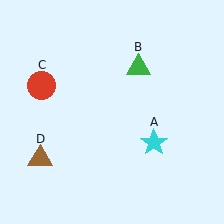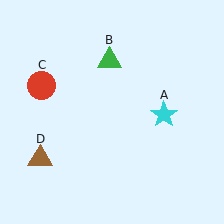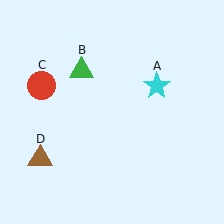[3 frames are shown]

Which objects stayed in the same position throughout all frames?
Red circle (object C) and brown triangle (object D) remained stationary.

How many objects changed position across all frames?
2 objects changed position: cyan star (object A), green triangle (object B).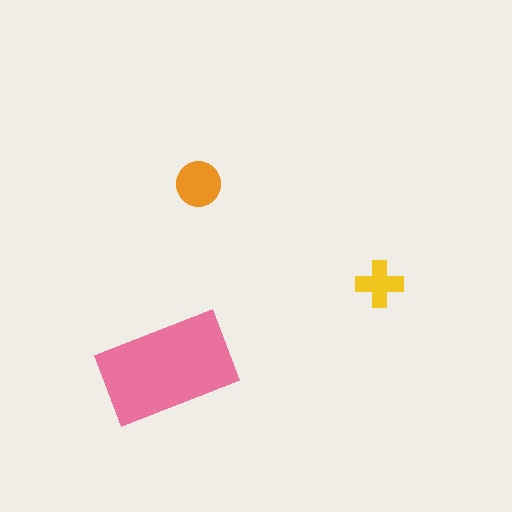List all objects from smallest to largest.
The yellow cross, the orange circle, the pink rectangle.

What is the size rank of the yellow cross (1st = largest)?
3rd.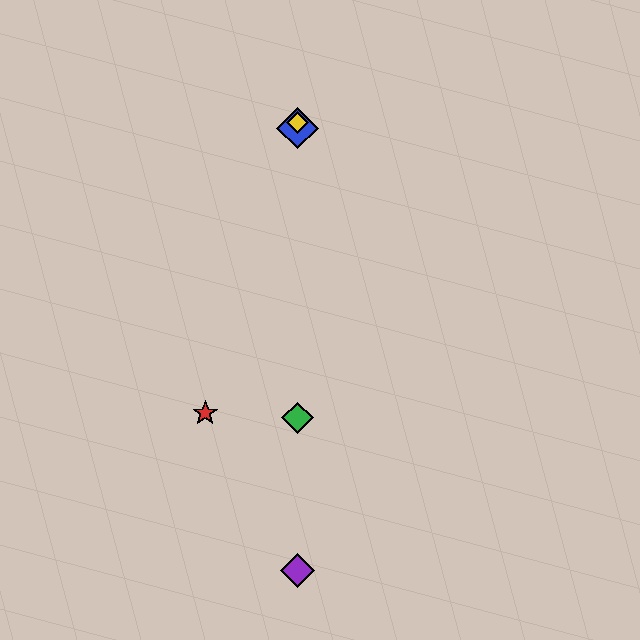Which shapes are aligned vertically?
The blue diamond, the green diamond, the yellow diamond, the purple diamond are aligned vertically.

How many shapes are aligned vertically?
4 shapes (the blue diamond, the green diamond, the yellow diamond, the purple diamond) are aligned vertically.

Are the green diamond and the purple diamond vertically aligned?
Yes, both are at x≈297.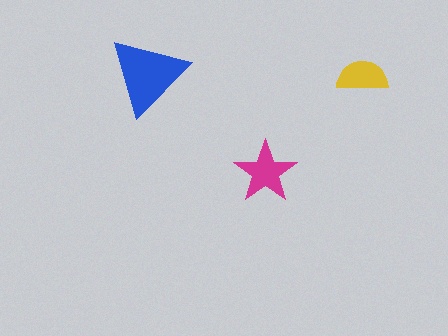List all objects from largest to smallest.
The blue triangle, the magenta star, the yellow semicircle.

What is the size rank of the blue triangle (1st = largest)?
1st.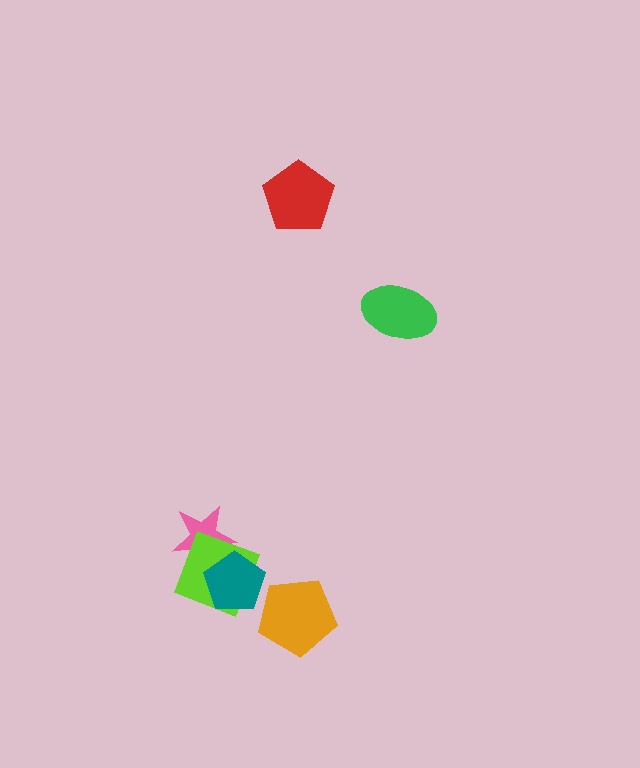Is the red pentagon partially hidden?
No, no other shape covers it.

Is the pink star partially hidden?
Yes, it is partially covered by another shape.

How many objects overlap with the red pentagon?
0 objects overlap with the red pentagon.